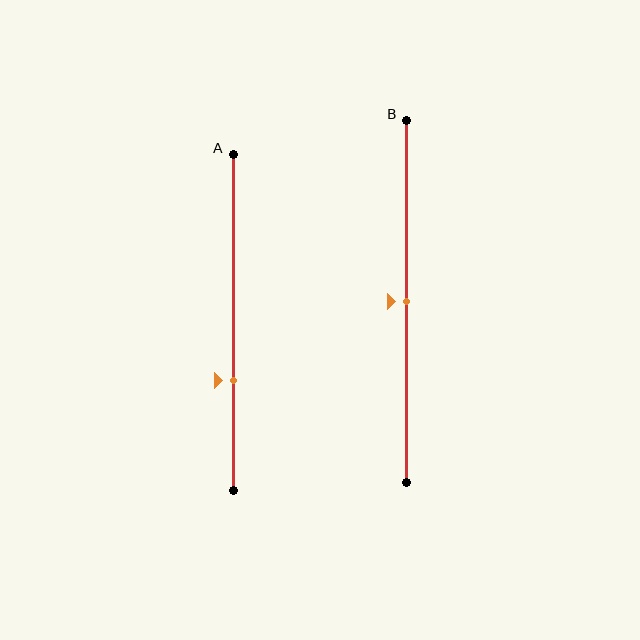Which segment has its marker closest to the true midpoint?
Segment B has its marker closest to the true midpoint.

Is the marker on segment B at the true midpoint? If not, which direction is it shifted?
Yes, the marker on segment B is at the true midpoint.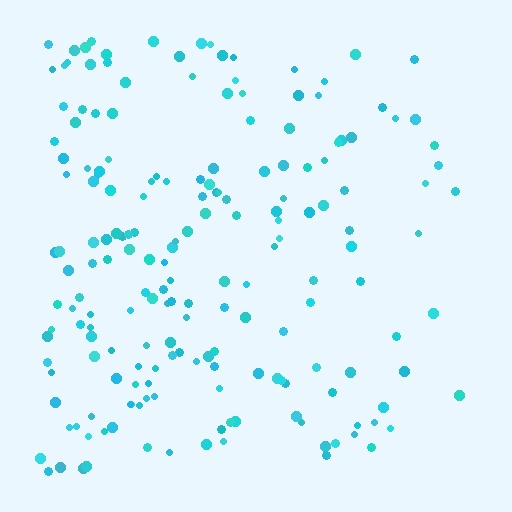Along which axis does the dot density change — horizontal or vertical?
Horizontal.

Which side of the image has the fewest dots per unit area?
The right.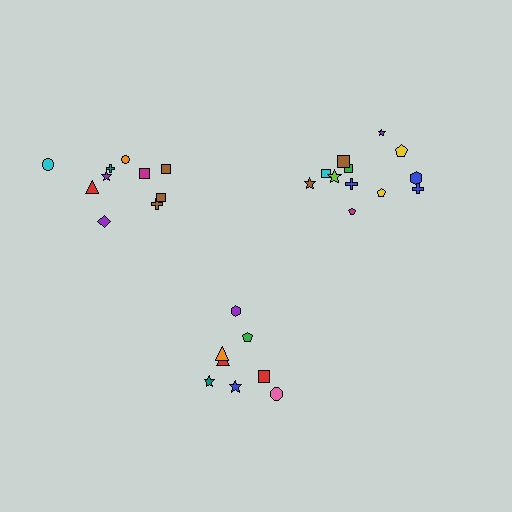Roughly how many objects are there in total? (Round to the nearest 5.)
Roughly 30 objects in total.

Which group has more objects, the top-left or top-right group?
The top-right group.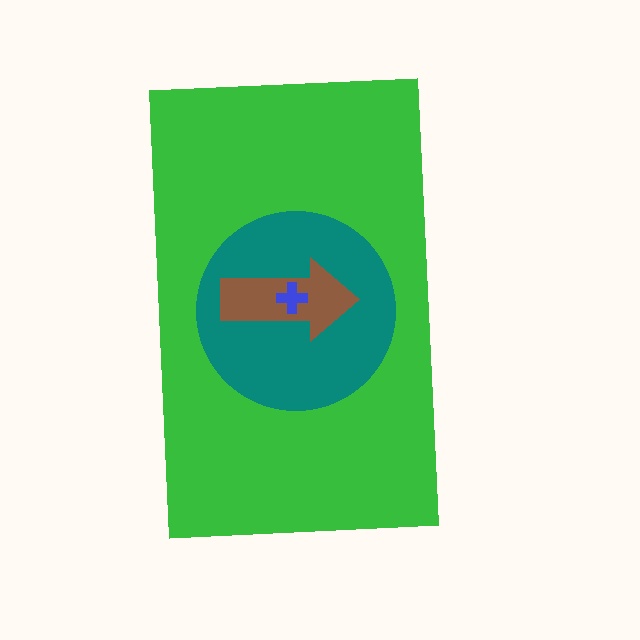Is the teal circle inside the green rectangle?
Yes.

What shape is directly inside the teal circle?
The brown arrow.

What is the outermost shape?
The green rectangle.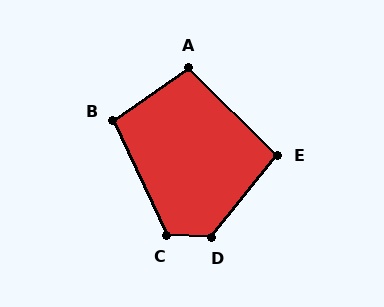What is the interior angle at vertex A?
Approximately 101 degrees (obtuse).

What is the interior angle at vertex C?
Approximately 117 degrees (obtuse).